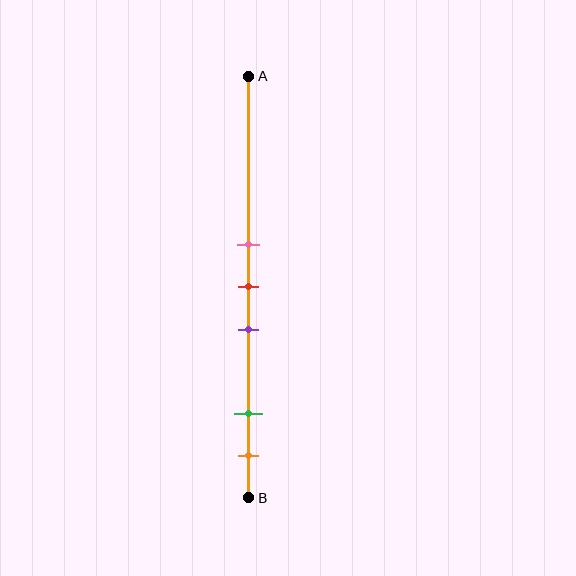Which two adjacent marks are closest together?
The pink and red marks are the closest adjacent pair.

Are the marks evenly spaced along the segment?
No, the marks are not evenly spaced.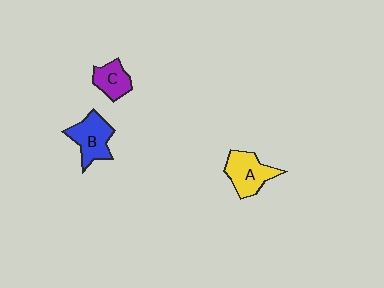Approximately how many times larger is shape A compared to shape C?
Approximately 1.5 times.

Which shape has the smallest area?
Shape C (purple).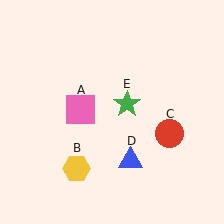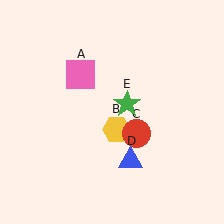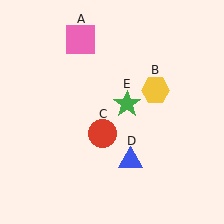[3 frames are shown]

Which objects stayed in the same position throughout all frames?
Blue triangle (object D) and green star (object E) remained stationary.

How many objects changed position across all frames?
3 objects changed position: pink square (object A), yellow hexagon (object B), red circle (object C).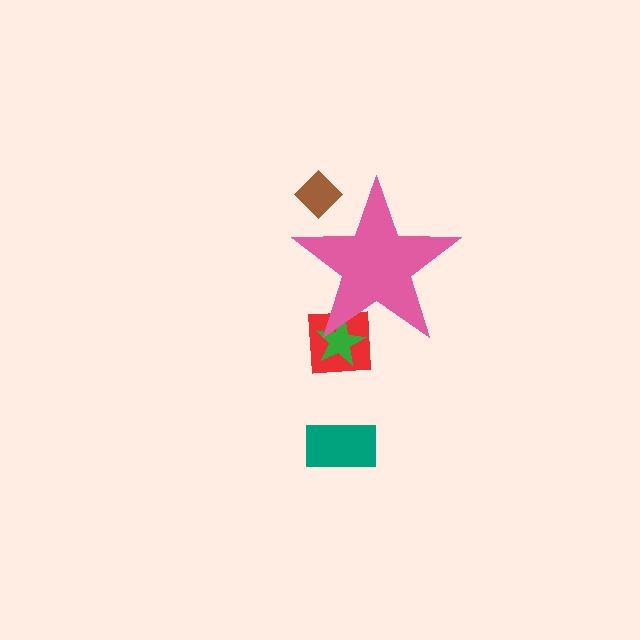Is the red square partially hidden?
Yes, the red square is partially hidden behind the pink star.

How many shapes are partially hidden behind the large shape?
3 shapes are partially hidden.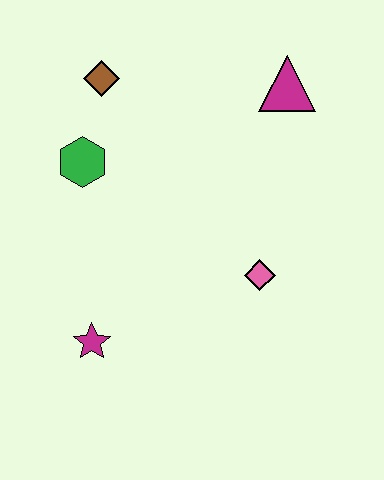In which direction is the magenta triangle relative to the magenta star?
The magenta triangle is above the magenta star.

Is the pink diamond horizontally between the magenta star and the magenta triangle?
Yes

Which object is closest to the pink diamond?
The magenta star is closest to the pink diamond.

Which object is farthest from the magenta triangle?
The magenta star is farthest from the magenta triangle.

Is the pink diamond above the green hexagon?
No